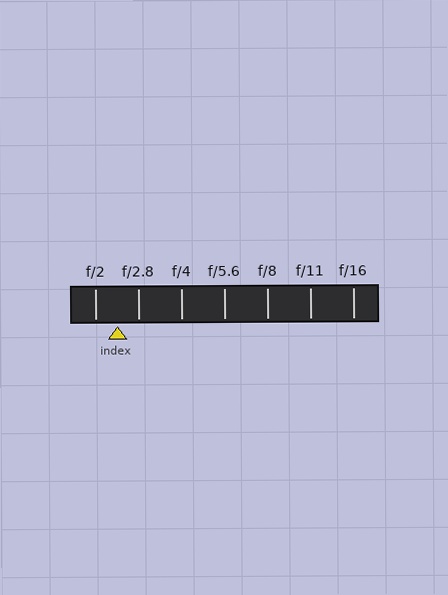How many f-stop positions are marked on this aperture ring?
There are 7 f-stop positions marked.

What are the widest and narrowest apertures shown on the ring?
The widest aperture shown is f/2 and the narrowest is f/16.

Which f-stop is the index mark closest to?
The index mark is closest to f/2.8.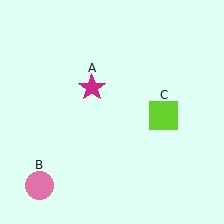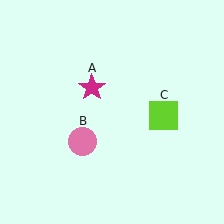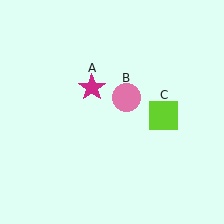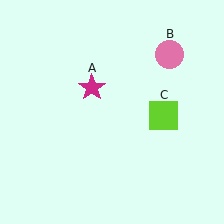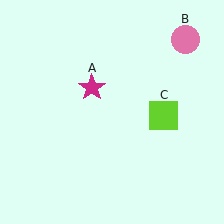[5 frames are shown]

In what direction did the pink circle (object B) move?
The pink circle (object B) moved up and to the right.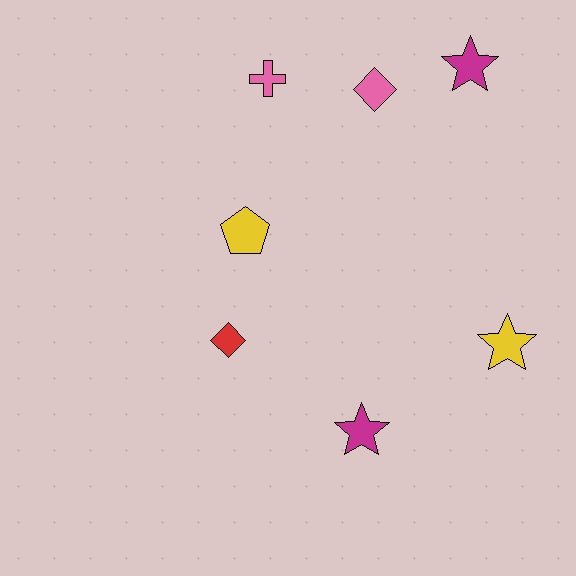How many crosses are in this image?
There is 1 cross.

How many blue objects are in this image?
There are no blue objects.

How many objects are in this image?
There are 7 objects.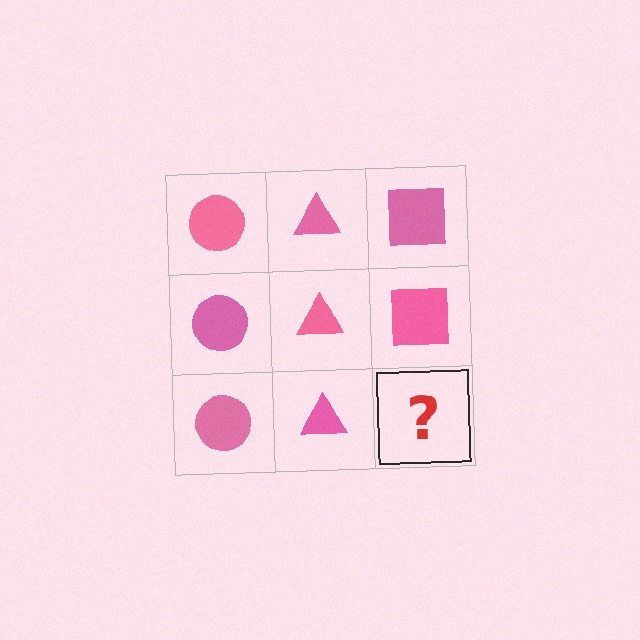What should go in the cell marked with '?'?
The missing cell should contain a pink square.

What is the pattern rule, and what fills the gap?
The rule is that each column has a consistent shape. The gap should be filled with a pink square.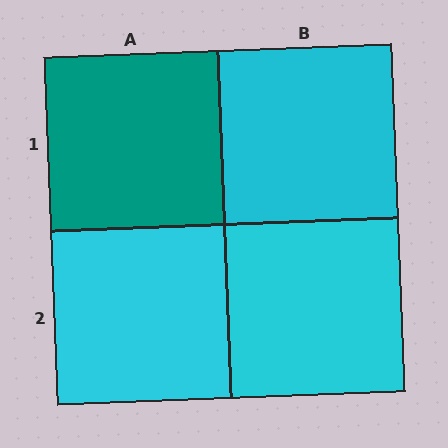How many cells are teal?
1 cell is teal.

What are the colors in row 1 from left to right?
Teal, cyan.